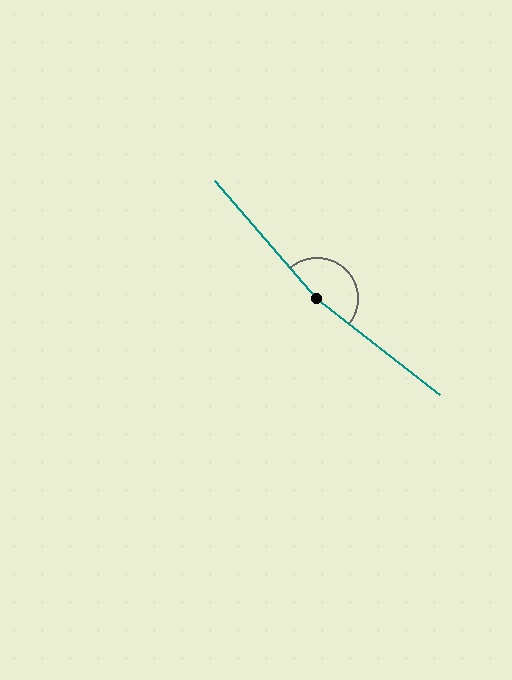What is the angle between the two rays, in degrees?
Approximately 169 degrees.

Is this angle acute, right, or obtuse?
It is obtuse.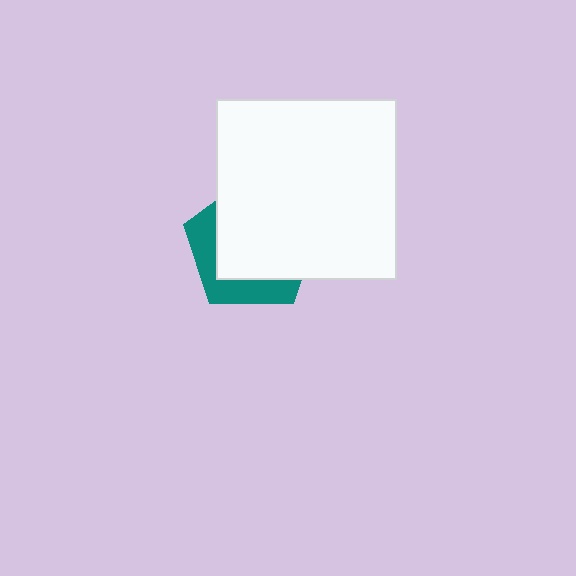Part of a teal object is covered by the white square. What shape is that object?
It is a pentagon.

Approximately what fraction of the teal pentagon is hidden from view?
Roughly 68% of the teal pentagon is hidden behind the white square.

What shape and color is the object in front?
The object in front is a white square.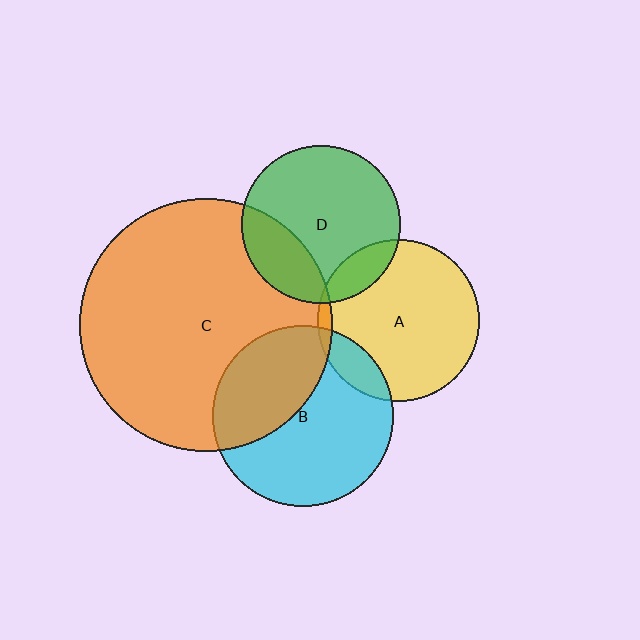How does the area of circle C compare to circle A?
Approximately 2.4 times.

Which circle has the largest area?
Circle C (orange).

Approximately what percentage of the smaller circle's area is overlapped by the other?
Approximately 5%.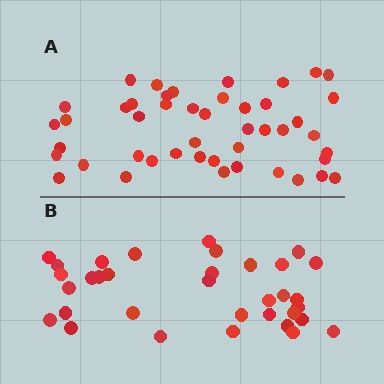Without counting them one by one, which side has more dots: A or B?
Region A (the top region) has more dots.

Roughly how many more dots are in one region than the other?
Region A has roughly 12 or so more dots than region B.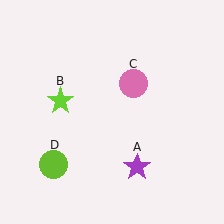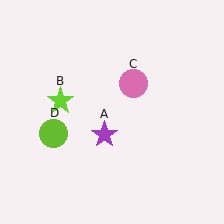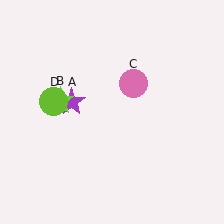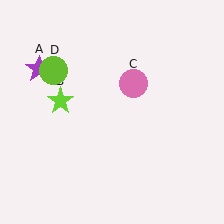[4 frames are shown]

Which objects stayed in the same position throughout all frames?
Lime star (object B) and pink circle (object C) remained stationary.